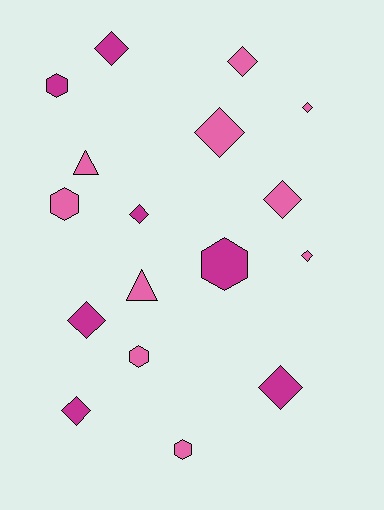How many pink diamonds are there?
There are 5 pink diamonds.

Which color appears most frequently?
Pink, with 10 objects.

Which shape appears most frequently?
Diamond, with 10 objects.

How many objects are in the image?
There are 17 objects.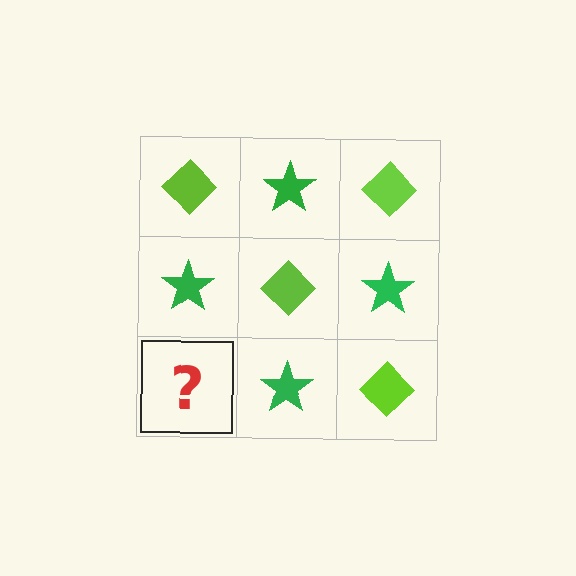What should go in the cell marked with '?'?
The missing cell should contain a lime diamond.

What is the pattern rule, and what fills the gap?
The rule is that it alternates lime diamond and green star in a checkerboard pattern. The gap should be filled with a lime diamond.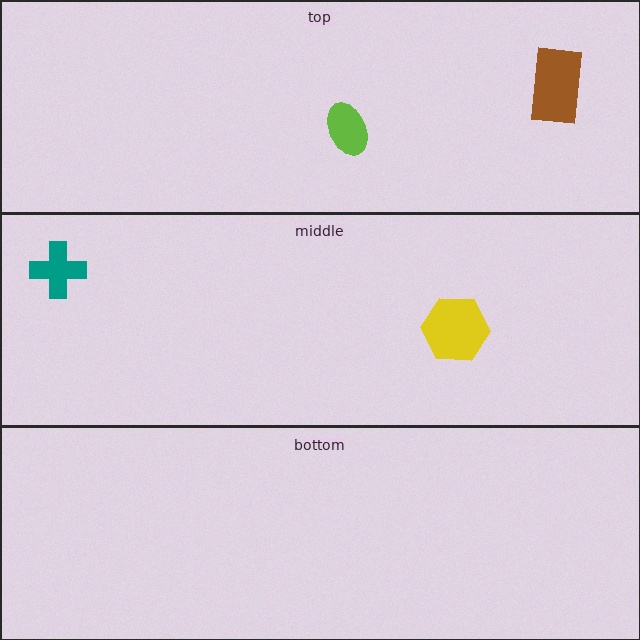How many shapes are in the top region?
2.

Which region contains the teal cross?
The middle region.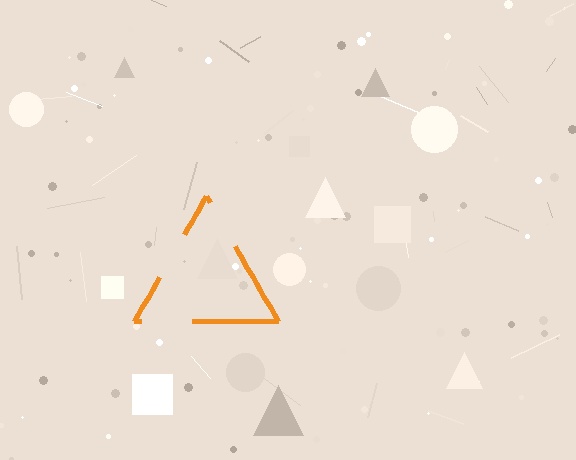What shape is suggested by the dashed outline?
The dashed outline suggests a triangle.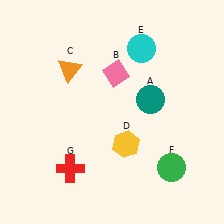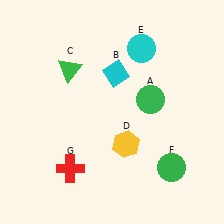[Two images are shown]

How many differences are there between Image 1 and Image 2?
There are 3 differences between the two images.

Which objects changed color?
A changed from teal to green. B changed from pink to cyan. C changed from orange to green.